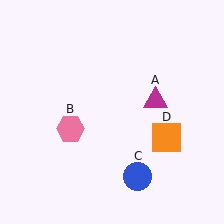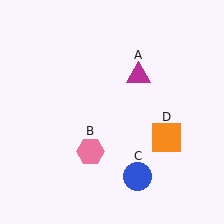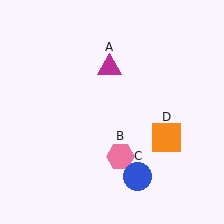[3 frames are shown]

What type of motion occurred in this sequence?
The magenta triangle (object A), pink hexagon (object B) rotated counterclockwise around the center of the scene.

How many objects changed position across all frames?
2 objects changed position: magenta triangle (object A), pink hexagon (object B).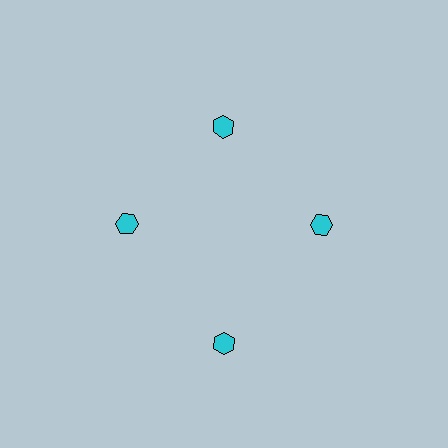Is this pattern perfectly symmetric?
No. The 4 cyan hexagons are arranged in a ring, but one element near the 6 o'clock position is pushed outward from the center, breaking the 4-fold rotational symmetry.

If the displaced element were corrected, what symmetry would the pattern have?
It would have 4-fold rotational symmetry — the pattern would map onto itself every 90 degrees.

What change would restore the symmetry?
The symmetry would be restored by moving it inward, back onto the ring so that all 4 hexagons sit at equal angles and equal distance from the center.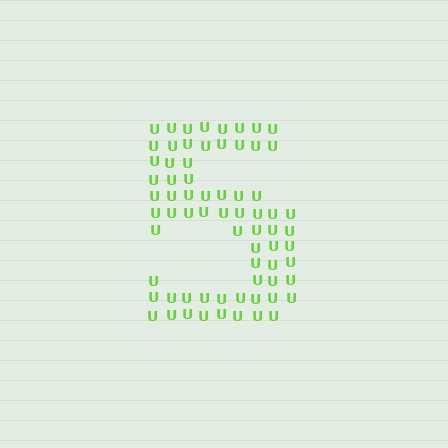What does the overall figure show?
The overall figure shows the digit 5.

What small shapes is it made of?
It is made of small letter U's.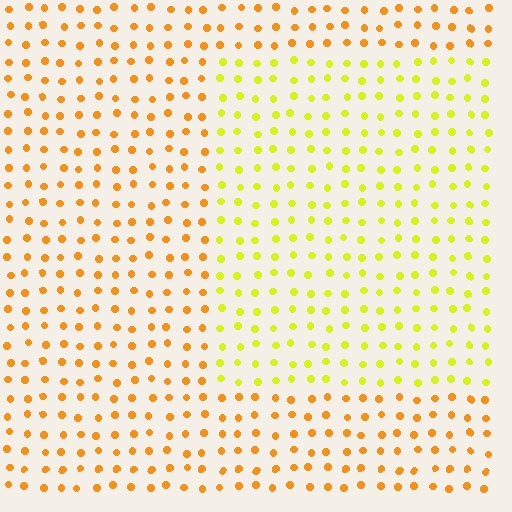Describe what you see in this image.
The image is filled with small orange elements in a uniform arrangement. A rectangle-shaped region is visible where the elements are tinted to a slightly different hue, forming a subtle color boundary.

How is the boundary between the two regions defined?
The boundary is defined purely by a slight shift in hue (about 36 degrees). Spacing, size, and orientation are identical on both sides.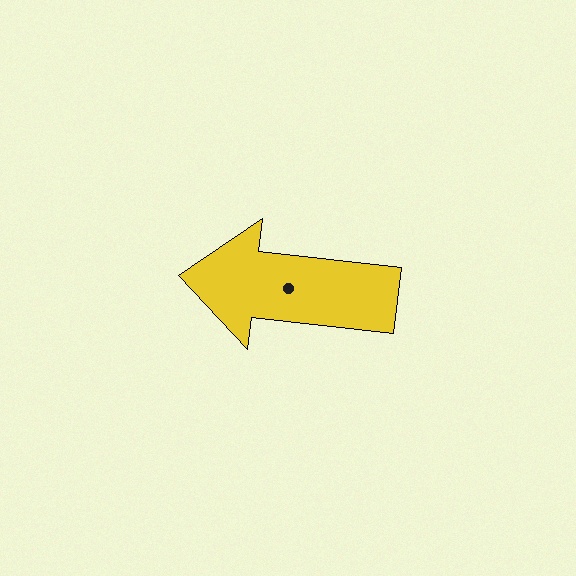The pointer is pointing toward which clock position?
Roughly 9 o'clock.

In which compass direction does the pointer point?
West.